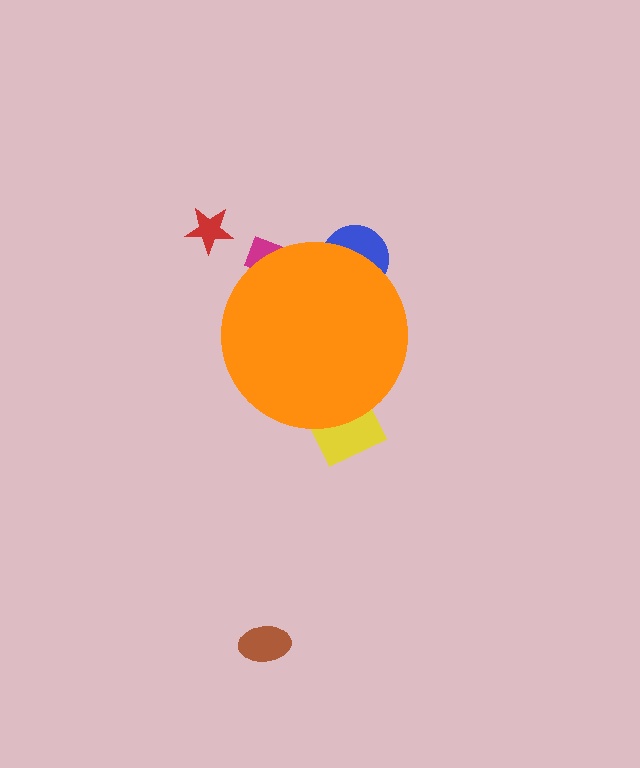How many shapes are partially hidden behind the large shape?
3 shapes are partially hidden.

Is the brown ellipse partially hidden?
No, the brown ellipse is fully visible.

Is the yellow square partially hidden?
Yes, the yellow square is partially hidden behind the orange circle.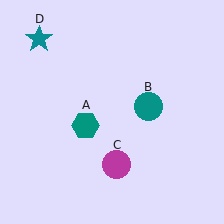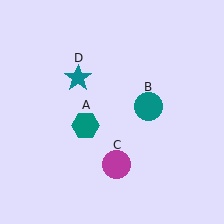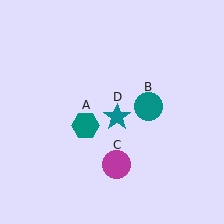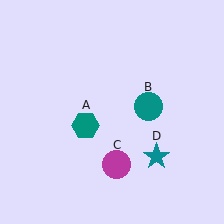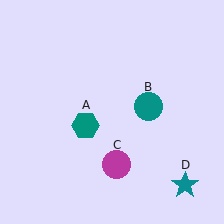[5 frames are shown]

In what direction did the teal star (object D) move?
The teal star (object D) moved down and to the right.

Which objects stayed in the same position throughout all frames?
Teal hexagon (object A) and teal circle (object B) and magenta circle (object C) remained stationary.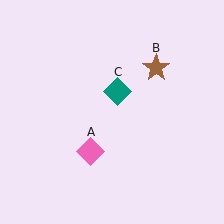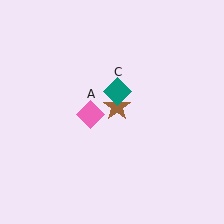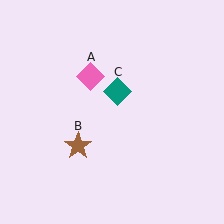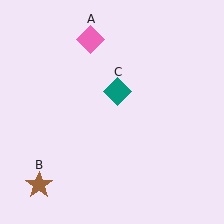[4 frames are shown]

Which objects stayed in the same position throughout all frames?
Teal diamond (object C) remained stationary.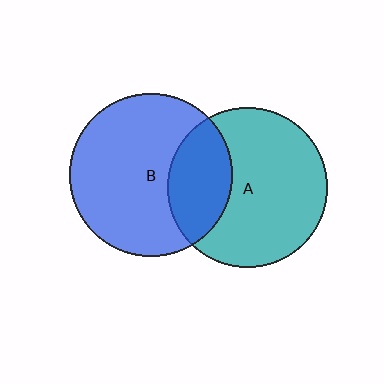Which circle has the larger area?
Circle B (blue).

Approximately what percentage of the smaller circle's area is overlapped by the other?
Approximately 30%.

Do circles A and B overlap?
Yes.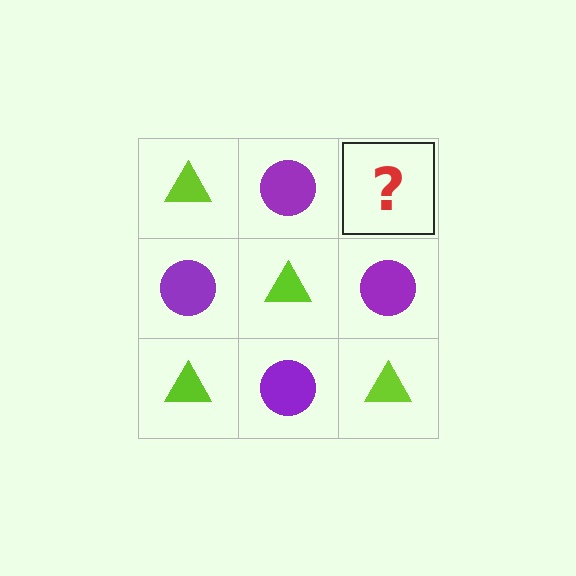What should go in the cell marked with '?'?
The missing cell should contain a lime triangle.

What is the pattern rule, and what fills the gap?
The rule is that it alternates lime triangle and purple circle in a checkerboard pattern. The gap should be filled with a lime triangle.